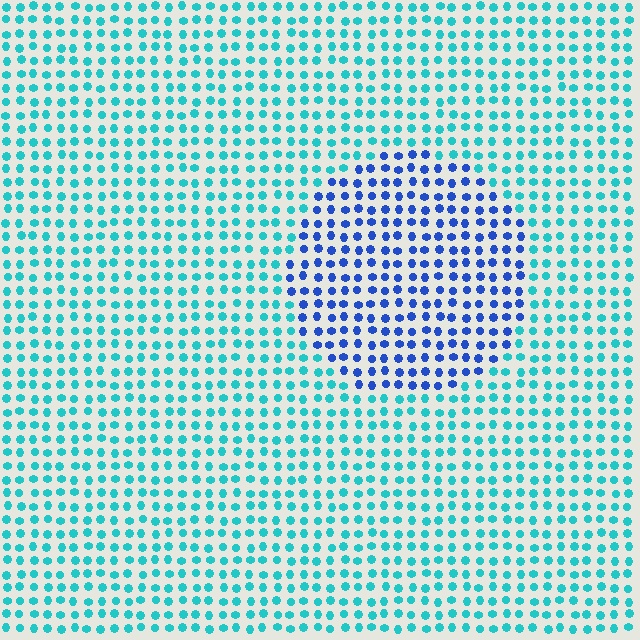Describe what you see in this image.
The image is filled with small cyan elements in a uniform arrangement. A circle-shaped region is visible where the elements are tinted to a slightly different hue, forming a subtle color boundary.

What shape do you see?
I see a circle.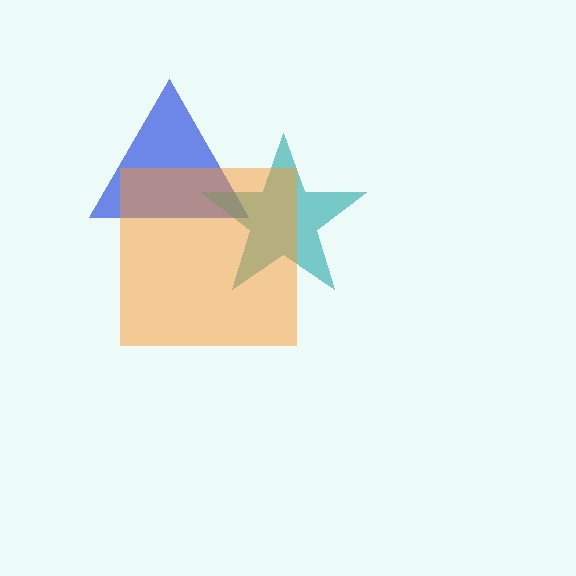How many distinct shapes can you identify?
There are 3 distinct shapes: a blue triangle, a teal star, an orange square.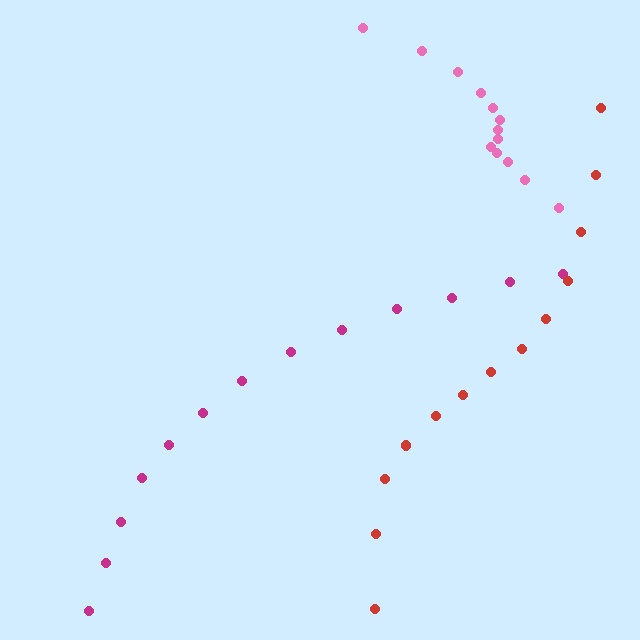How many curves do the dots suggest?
There are 3 distinct paths.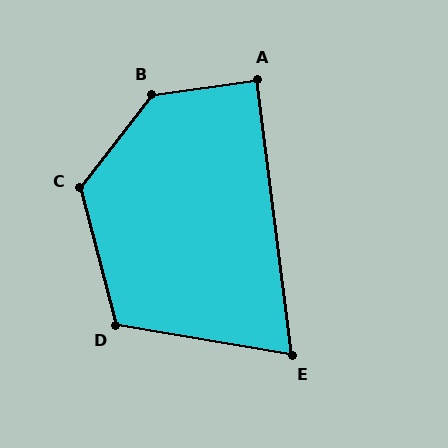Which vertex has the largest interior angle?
B, at approximately 136 degrees.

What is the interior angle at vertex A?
Approximately 89 degrees (approximately right).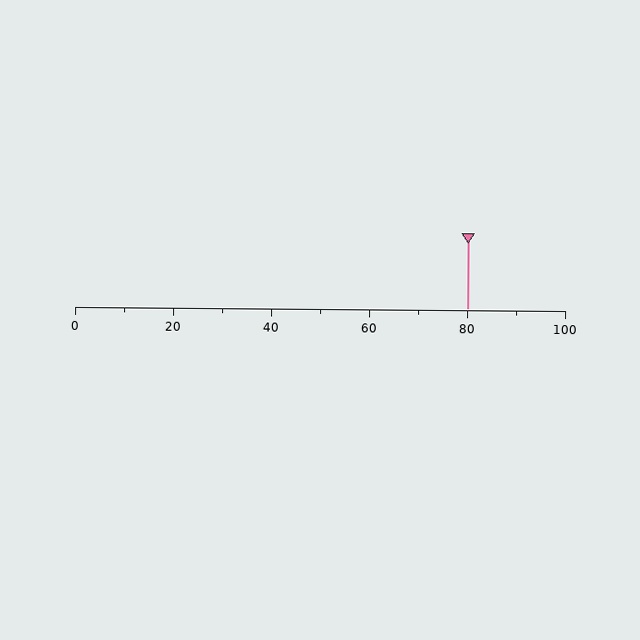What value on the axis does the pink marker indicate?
The marker indicates approximately 80.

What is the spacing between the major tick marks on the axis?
The major ticks are spaced 20 apart.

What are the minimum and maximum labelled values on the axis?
The axis runs from 0 to 100.